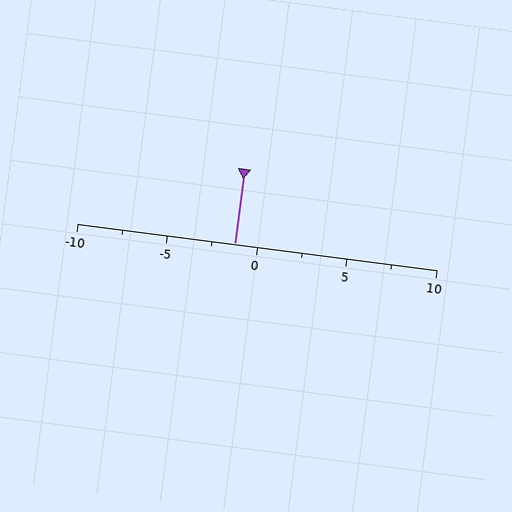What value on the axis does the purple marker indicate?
The marker indicates approximately -1.2.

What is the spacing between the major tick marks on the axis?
The major ticks are spaced 5 apart.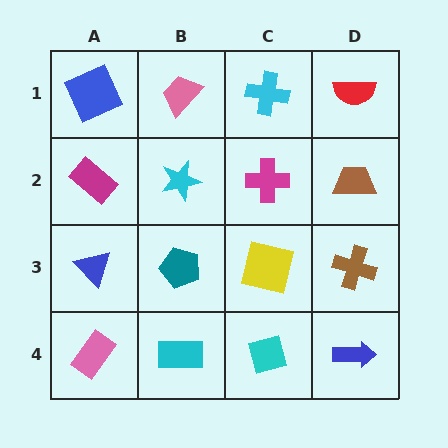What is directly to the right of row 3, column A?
A teal pentagon.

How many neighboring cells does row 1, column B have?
3.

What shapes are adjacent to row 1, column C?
A magenta cross (row 2, column C), a pink trapezoid (row 1, column B), a red semicircle (row 1, column D).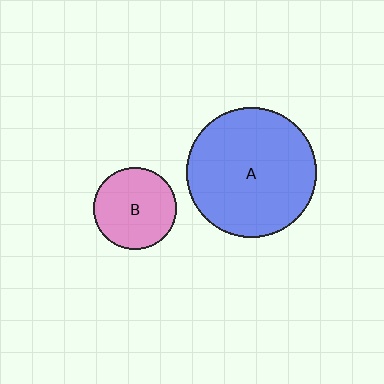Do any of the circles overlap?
No, none of the circles overlap.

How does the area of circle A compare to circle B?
Approximately 2.5 times.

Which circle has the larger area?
Circle A (blue).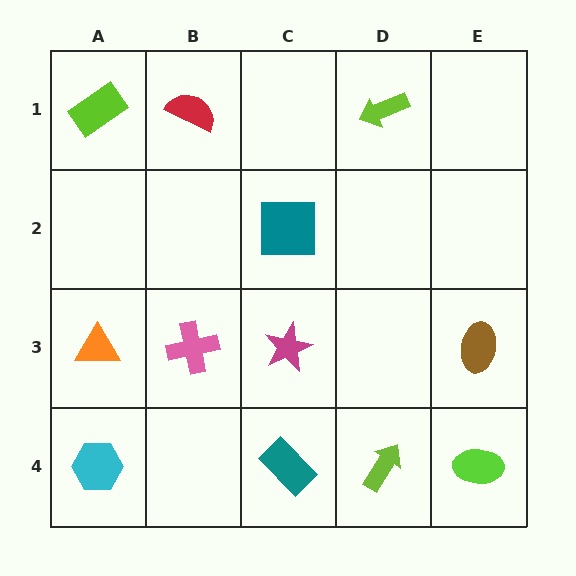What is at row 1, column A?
A lime rectangle.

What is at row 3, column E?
A brown ellipse.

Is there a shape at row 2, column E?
No, that cell is empty.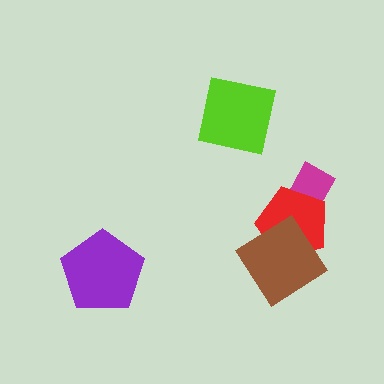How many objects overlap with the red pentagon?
2 objects overlap with the red pentagon.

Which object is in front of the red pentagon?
The brown diamond is in front of the red pentagon.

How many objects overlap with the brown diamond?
1 object overlaps with the brown diamond.